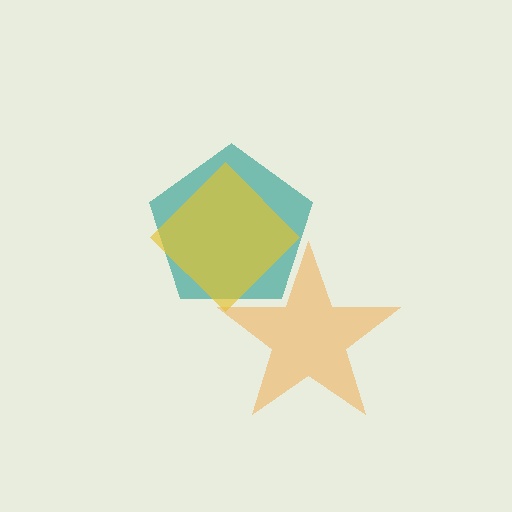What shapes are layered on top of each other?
The layered shapes are: a teal pentagon, an orange star, a yellow diamond.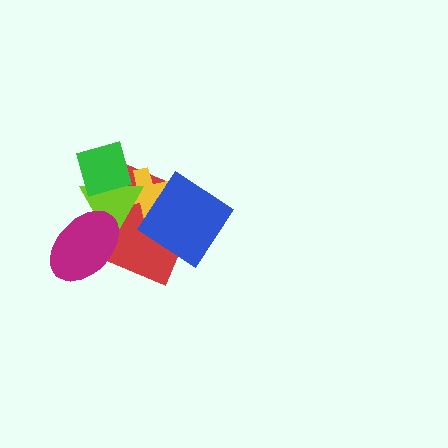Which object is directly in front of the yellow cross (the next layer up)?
The blue diamond is directly in front of the yellow cross.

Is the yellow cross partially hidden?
Yes, it is partially covered by another shape.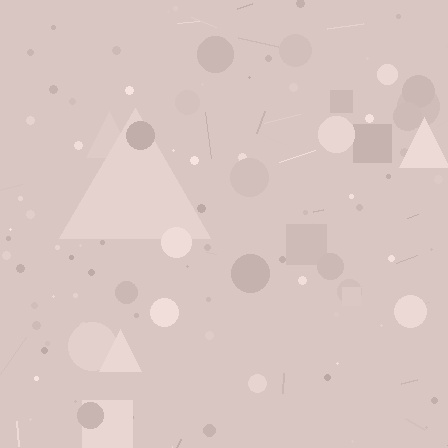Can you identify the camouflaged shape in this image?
The camouflaged shape is a triangle.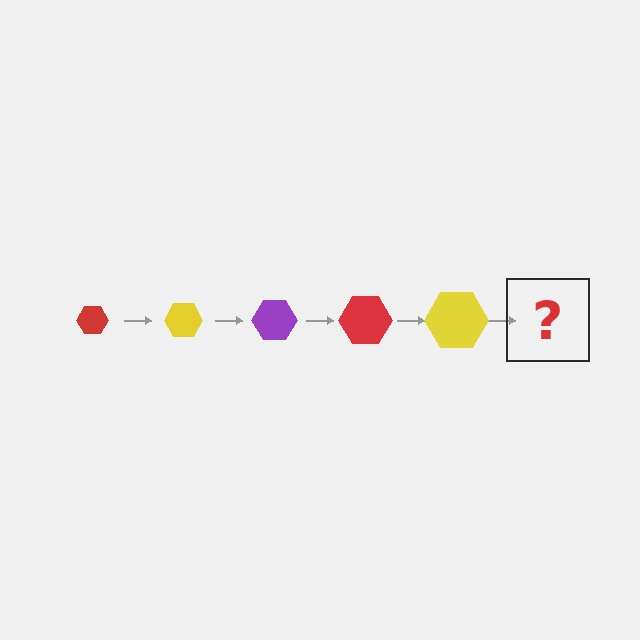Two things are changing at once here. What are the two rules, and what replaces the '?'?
The two rules are that the hexagon grows larger each step and the color cycles through red, yellow, and purple. The '?' should be a purple hexagon, larger than the previous one.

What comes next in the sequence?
The next element should be a purple hexagon, larger than the previous one.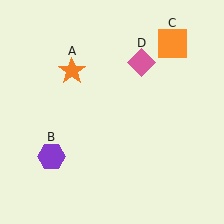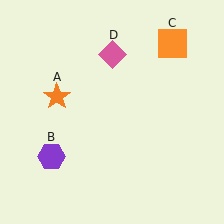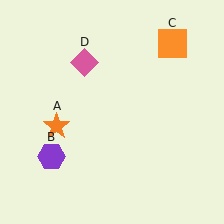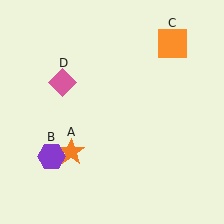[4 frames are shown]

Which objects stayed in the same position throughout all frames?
Purple hexagon (object B) and orange square (object C) remained stationary.